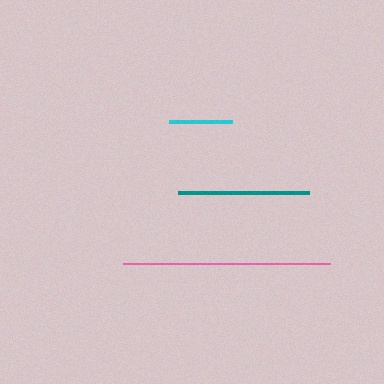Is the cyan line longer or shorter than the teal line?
The teal line is longer than the cyan line.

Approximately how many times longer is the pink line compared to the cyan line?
The pink line is approximately 3.3 times the length of the cyan line.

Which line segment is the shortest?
The cyan line is the shortest at approximately 63 pixels.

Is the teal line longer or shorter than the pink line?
The pink line is longer than the teal line.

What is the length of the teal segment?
The teal segment is approximately 131 pixels long.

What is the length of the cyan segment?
The cyan segment is approximately 63 pixels long.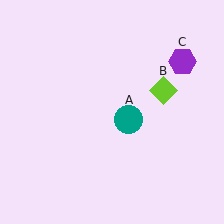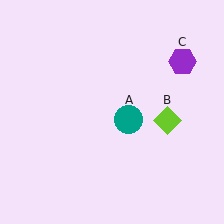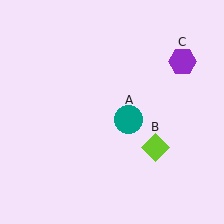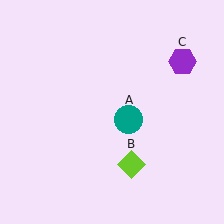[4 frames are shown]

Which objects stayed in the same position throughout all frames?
Teal circle (object A) and purple hexagon (object C) remained stationary.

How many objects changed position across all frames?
1 object changed position: lime diamond (object B).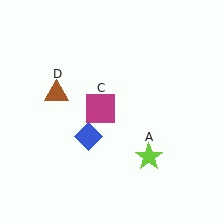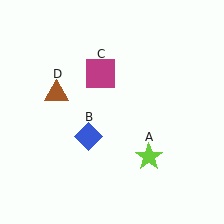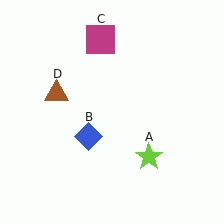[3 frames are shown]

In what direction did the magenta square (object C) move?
The magenta square (object C) moved up.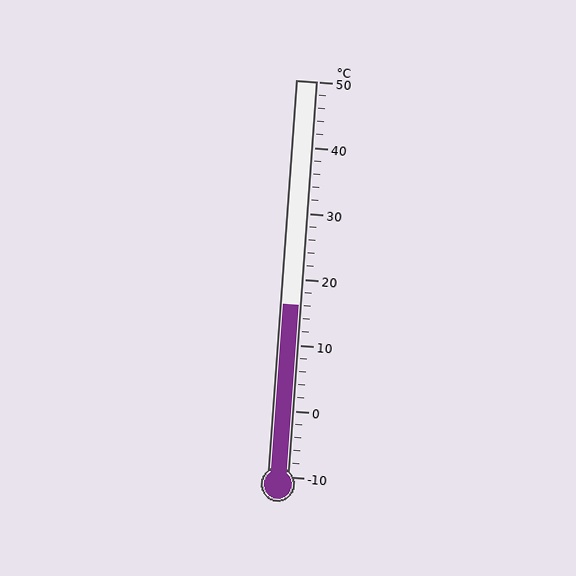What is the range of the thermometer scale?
The thermometer scale ranges from -10°C to 50°C.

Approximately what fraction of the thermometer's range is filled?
The thermometer is filled to approximately 45% of its range.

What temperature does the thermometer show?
The thermometer shows approximately 16°C.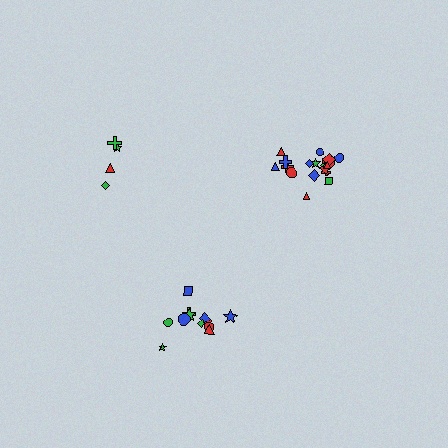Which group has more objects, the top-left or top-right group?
The top-right group.